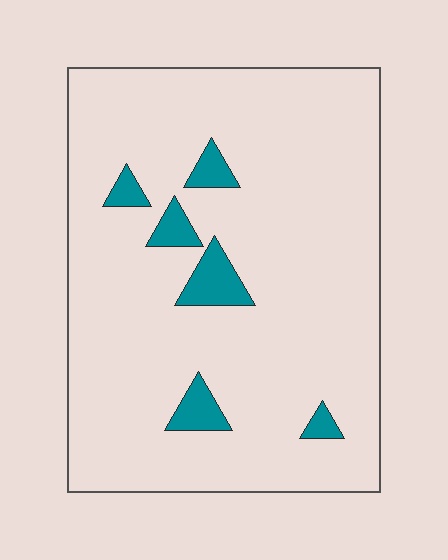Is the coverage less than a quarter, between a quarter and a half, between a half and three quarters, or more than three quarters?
Less than a quarter.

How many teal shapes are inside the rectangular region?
6.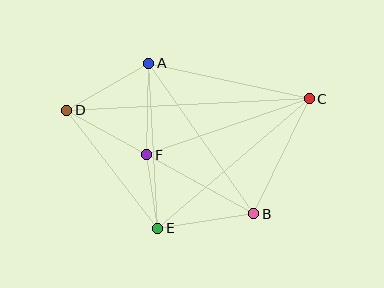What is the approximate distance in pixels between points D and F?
The distance between D and F is approximately 92 pixels.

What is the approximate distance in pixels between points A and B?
The distance between A and B is approximately 183 pixels.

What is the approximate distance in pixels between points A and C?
The distance between A and C is approximately 164 pixels.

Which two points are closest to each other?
Points E and F are closest to each other.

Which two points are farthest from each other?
Points C and D are farthest from each other.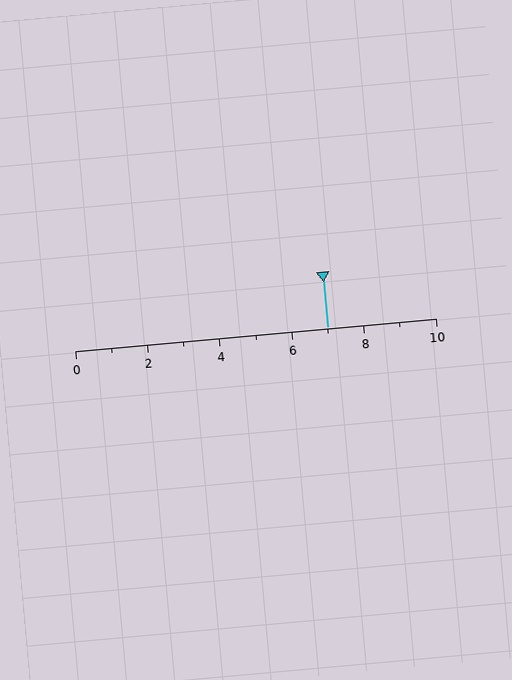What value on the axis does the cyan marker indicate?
The marker indicates approximately 7.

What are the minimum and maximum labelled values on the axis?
The axis runs from 0 to 10.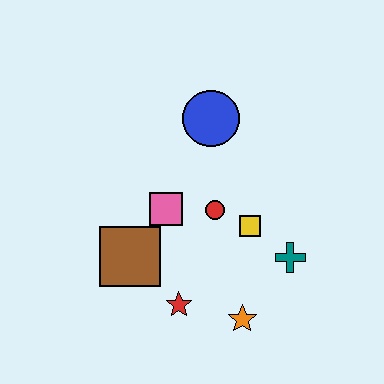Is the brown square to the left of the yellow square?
Yes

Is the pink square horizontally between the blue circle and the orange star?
No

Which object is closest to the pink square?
The red circle is closest to the pink square.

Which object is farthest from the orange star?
The blue circle is farthest from the orange star.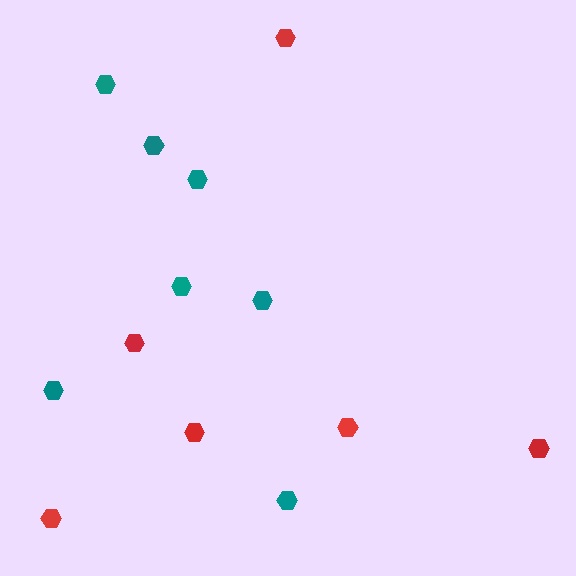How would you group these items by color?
There are 2 groups: one group of red hexagons (6) and one group of teal hexagons (7).